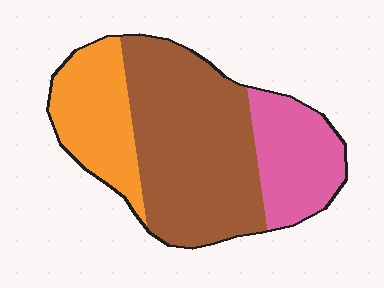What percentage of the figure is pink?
Pink takes up about one quarter (1/4) of the figure.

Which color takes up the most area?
Brown, at roughly 55%.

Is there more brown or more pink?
Brown.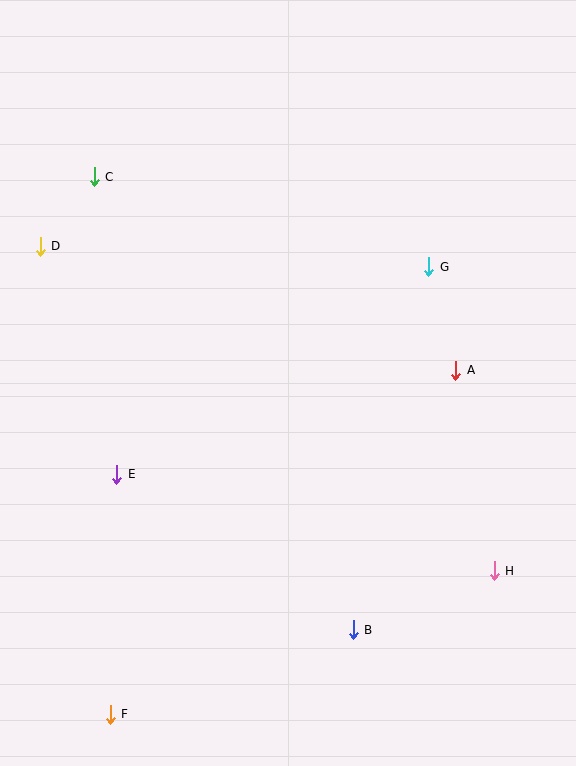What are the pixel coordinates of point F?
Point F is at (110, 714).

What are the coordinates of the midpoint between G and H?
The midpoint between G and H is at (462, 419).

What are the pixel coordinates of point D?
Point D is at (40, 246).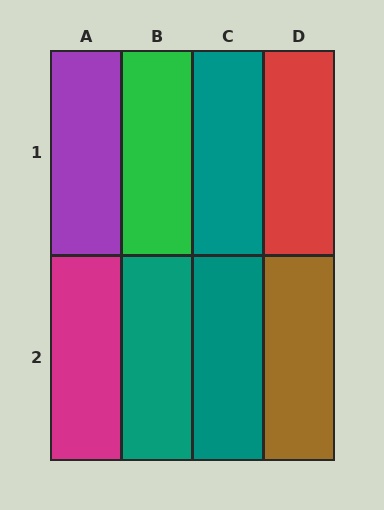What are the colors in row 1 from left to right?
Purple, green, teal, red.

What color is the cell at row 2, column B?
Teal.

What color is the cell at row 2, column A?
Magenta.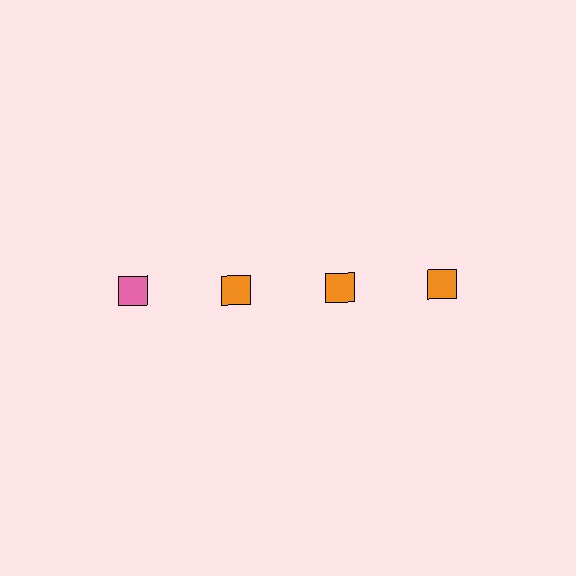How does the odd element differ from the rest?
It has a different color: pink instead of orange.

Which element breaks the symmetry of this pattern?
The pink square in the top row, leftmost column breaks the symmetry. All other shapes are orange squares.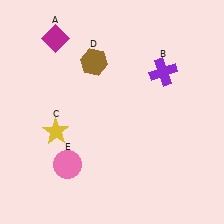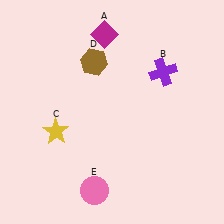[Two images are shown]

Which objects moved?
The objects that moved are: the magenta diamond (A), the pink circle (E).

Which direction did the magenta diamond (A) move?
The magenta diamond (A) moved right.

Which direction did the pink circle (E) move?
The pink circle (E) moved right.